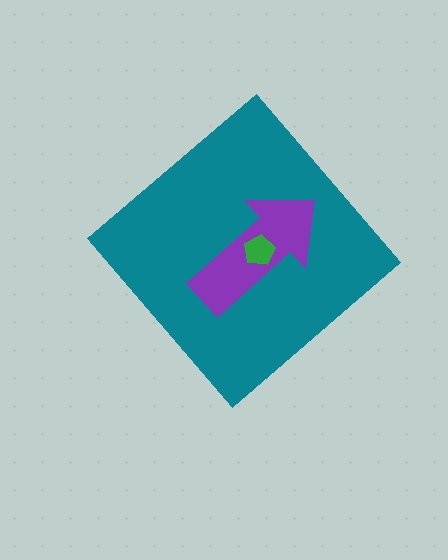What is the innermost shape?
The green pentagon.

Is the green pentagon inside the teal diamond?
Yes.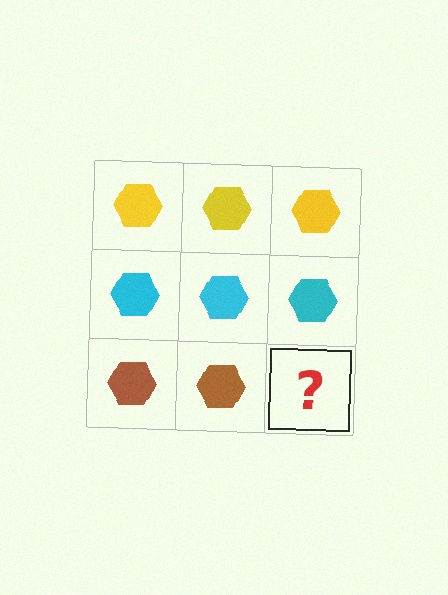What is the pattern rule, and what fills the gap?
The rule is that each row has a consistent color. The gap should be filled with a brown hexagon.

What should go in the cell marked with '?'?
The missing cell should contain a brown hexagon.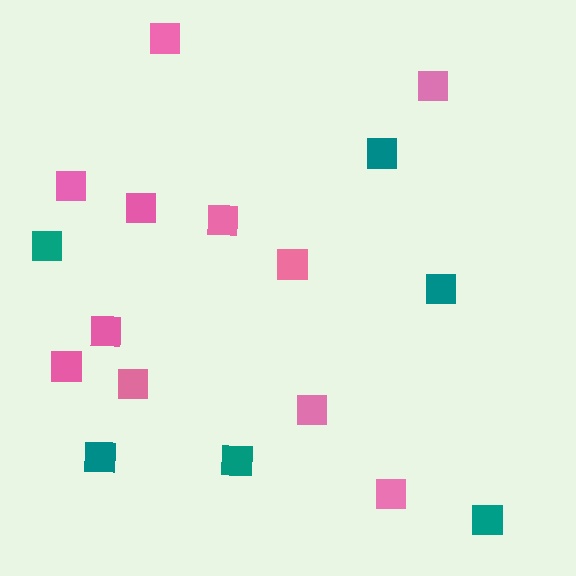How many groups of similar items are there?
There are 2 groups: one group of teal squares (6) and one group of pink squares (11).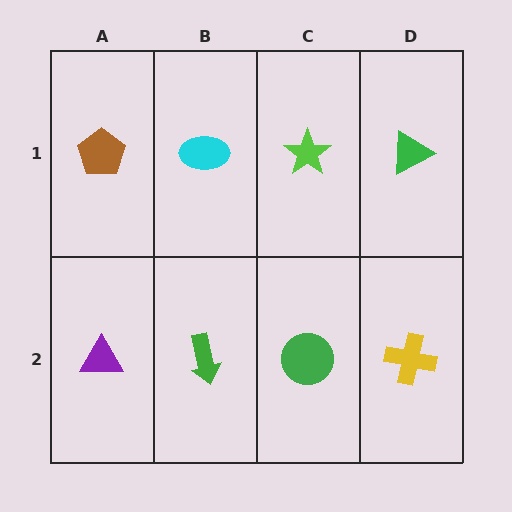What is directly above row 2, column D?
A green triangle.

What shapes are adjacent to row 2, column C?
A lime star (row 1, column C), a green arrow (row 2, column B), a yellow cross (row 2, column D).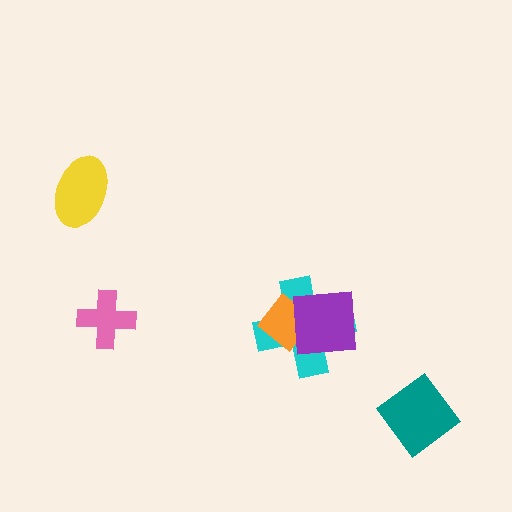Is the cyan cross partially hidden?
Yes, it is partially covered by another shape.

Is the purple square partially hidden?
No, no other shape covers it.